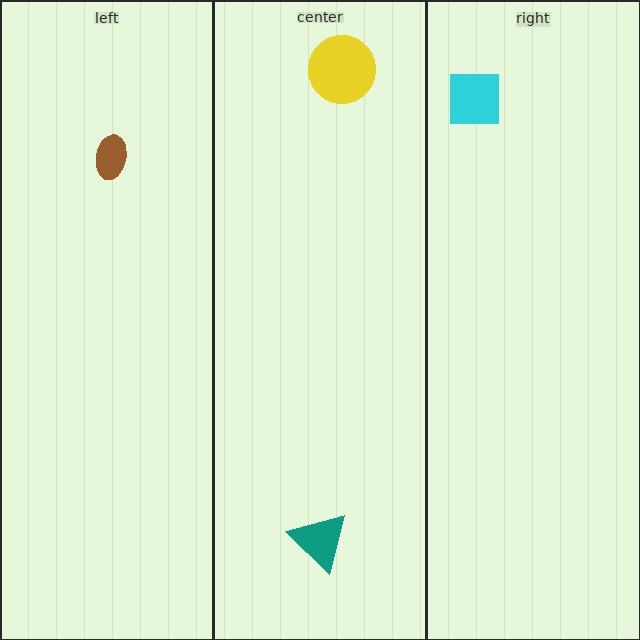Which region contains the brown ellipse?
The left region.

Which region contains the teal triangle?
The center region.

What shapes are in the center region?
The teal triangle, the yellow circle.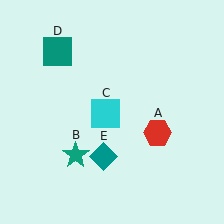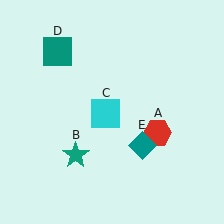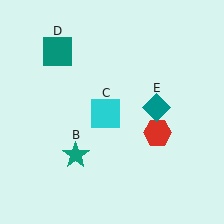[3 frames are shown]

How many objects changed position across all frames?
1 object changed position: teal diamond (object E).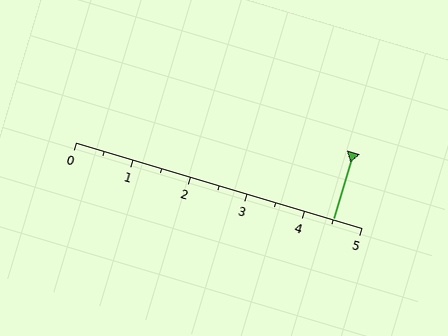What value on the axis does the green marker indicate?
The marker indicates approximately 4.5.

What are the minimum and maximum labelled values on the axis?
The axis runs from 0 to 5.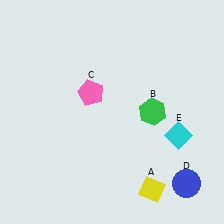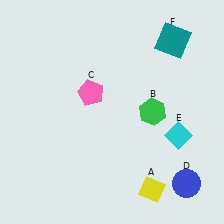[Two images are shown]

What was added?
A teal square (F) was added in Image 2.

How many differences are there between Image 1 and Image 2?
There is 1 difference between the two images.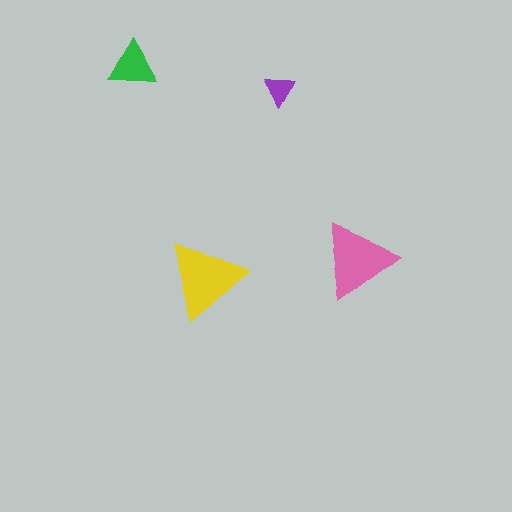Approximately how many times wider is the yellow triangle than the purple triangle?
About 2.5 times wider.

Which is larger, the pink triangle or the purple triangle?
The pink one.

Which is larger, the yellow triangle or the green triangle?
The yellow one.